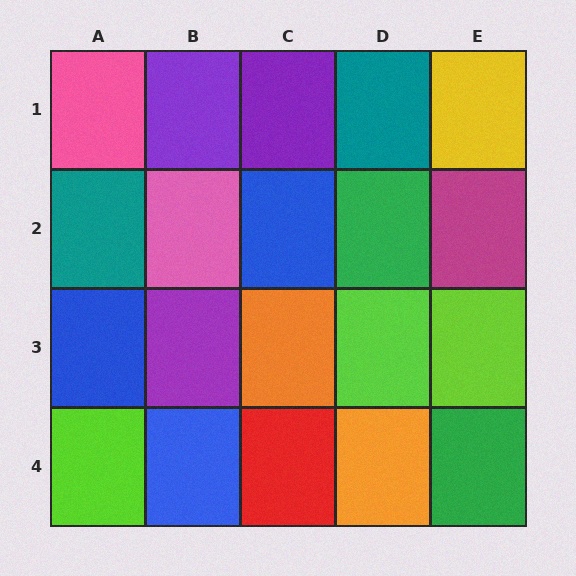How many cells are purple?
3 cells are purple.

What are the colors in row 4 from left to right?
Lime, blue, red, orange, green.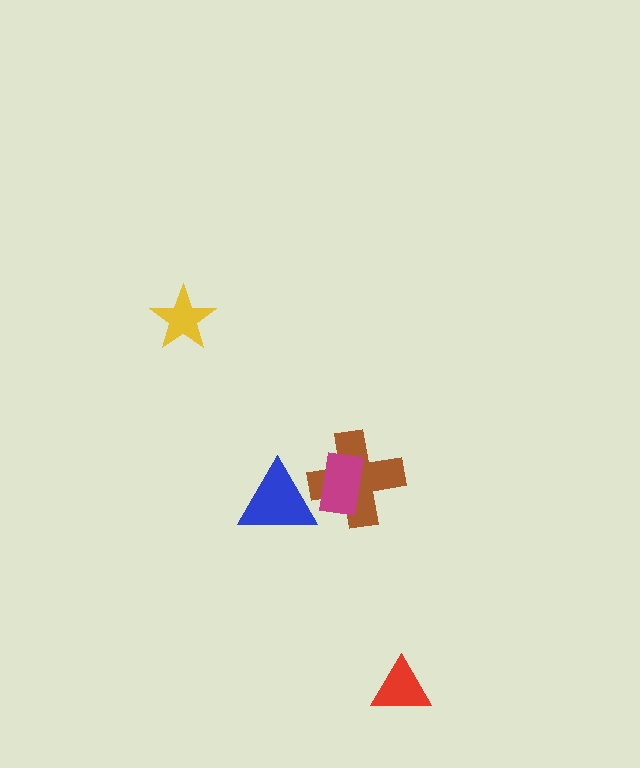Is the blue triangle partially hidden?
Yes, it is partially covered by another shape.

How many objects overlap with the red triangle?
0 objects overlap with the red triangle.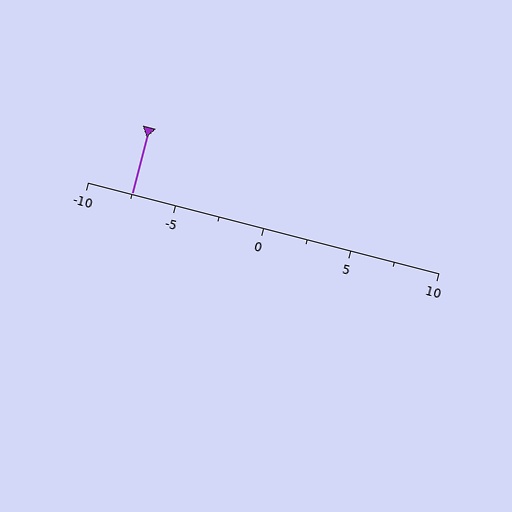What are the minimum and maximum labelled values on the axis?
The axis runs from -10 to 10.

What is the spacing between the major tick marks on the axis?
The major ticks are spaced 5 apart.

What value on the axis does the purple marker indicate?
The marker indicates approximately -7.5.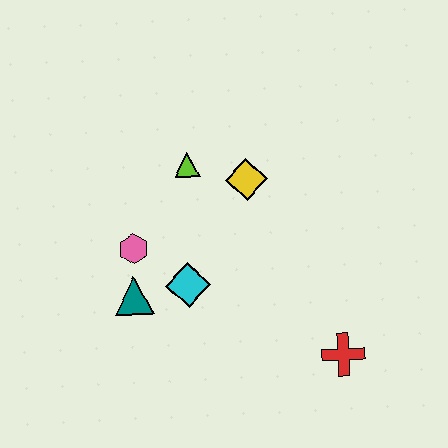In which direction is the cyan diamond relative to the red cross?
The cyan diamond is to the left of the red cross.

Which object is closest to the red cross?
The cyan diamond is closest to the red cross.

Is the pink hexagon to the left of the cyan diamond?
Yes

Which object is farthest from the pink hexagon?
The red cross is farthest from the pink hexagon.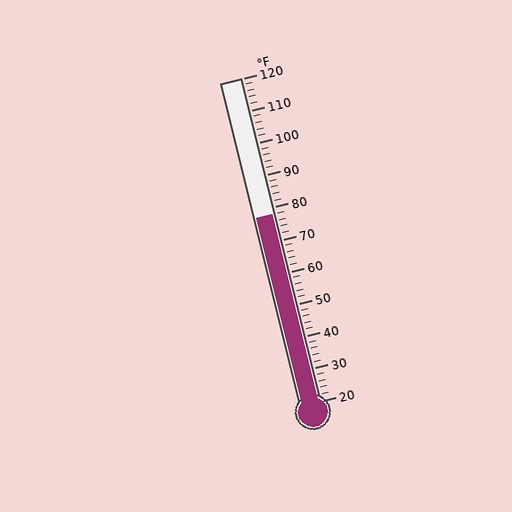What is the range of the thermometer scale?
The thermometer scale ranges from 20°F to 120°F.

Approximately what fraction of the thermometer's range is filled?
The thermometer is filled to approximately 60% of its range.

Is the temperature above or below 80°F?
The temperature is below 80°F.